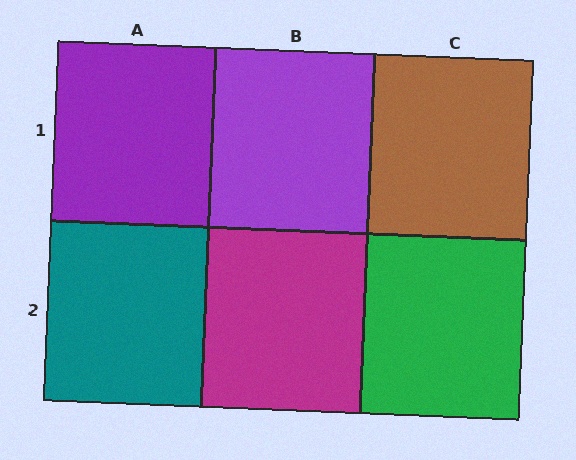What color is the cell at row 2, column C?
Green.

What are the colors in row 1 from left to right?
Purple, purple, brown.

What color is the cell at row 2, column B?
Magenta.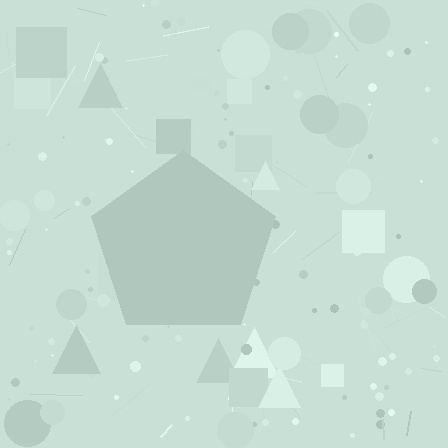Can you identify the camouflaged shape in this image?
The camouflaged shape is a pentagon.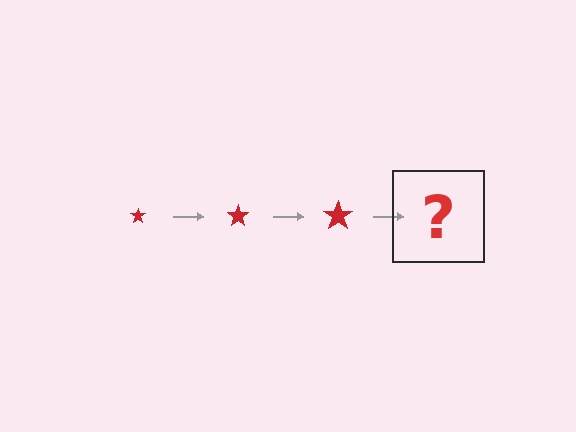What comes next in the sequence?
The next element should be a red star, larger than the previous one.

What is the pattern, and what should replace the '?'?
The pattern is that the star gets progressively larger each step. The '?' should be a red star, larger than the previous one.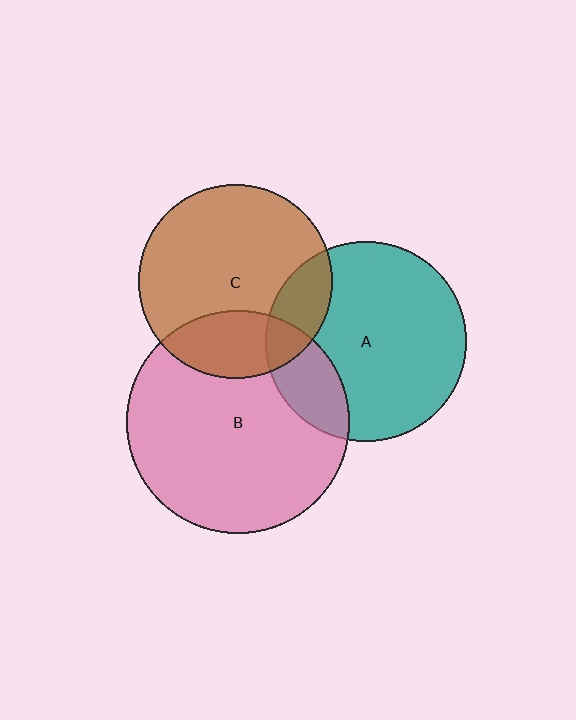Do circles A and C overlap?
Yes.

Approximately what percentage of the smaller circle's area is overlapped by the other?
Approximately 15%.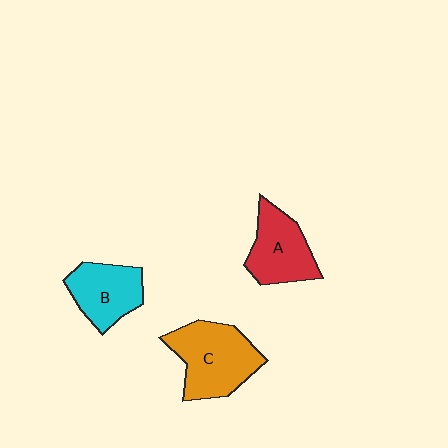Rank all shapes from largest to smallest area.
From largest to smallest: C (orange), A (red), B (cyan).